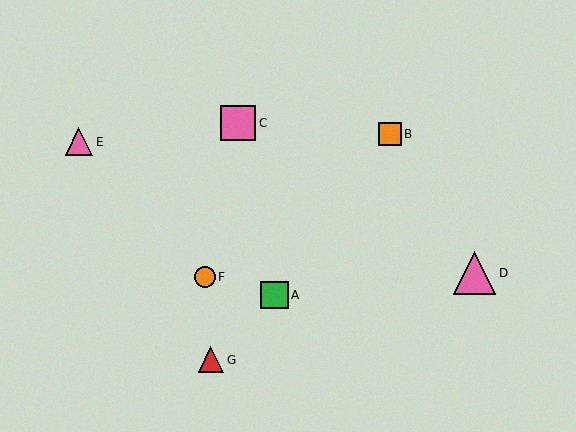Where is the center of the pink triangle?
The center of the pink triangle is at (474, 273).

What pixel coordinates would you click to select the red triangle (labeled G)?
Click at (211, 360) to select the red triangle G.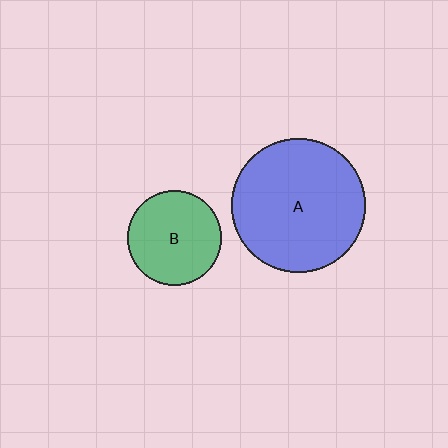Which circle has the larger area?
Circle A (blue).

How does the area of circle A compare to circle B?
Approximately 2.0 times.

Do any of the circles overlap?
No, none of the circles overlap.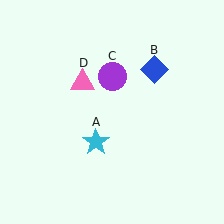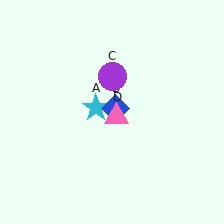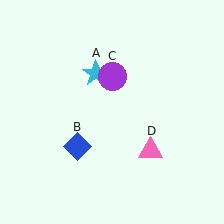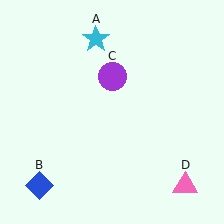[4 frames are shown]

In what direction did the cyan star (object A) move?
The cyan star (object A) moved up.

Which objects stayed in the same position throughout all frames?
Purple circle (object C) remained stationary.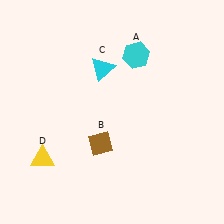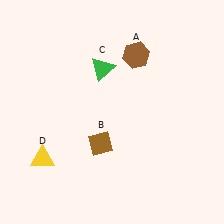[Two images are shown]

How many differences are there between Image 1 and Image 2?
There are 2 differences between the two images.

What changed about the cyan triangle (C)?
In Image 1, C is cyan. In Image 2, it changed to green.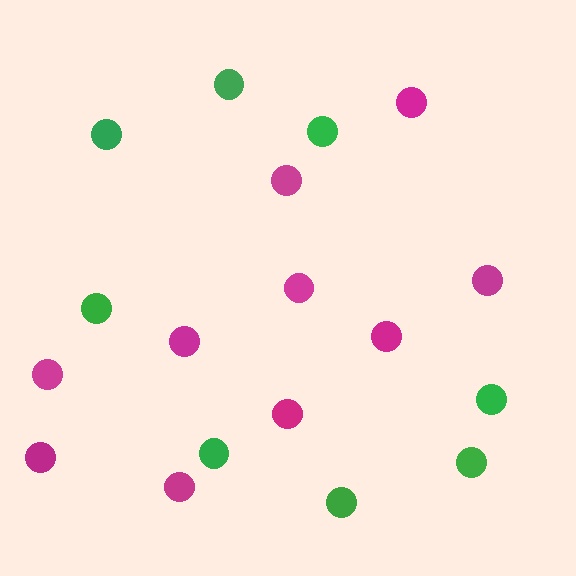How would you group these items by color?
There are 2 groups: one group of magenta circles (10) and one group of green circles (8).